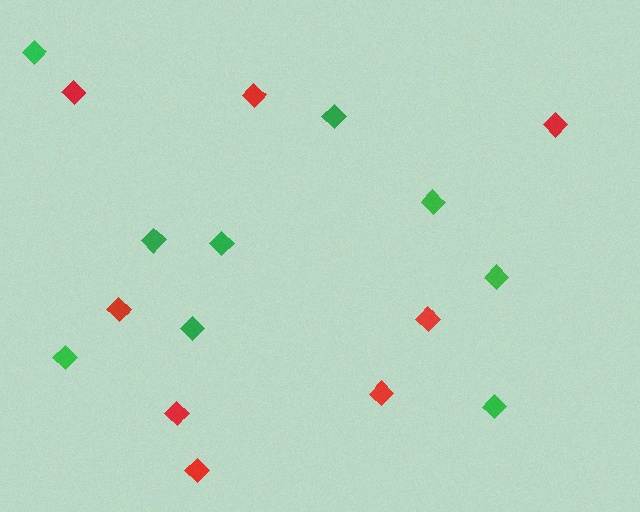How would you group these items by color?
There are 2 groups: one group of red diamonds (8) and one group of green diamonds (9).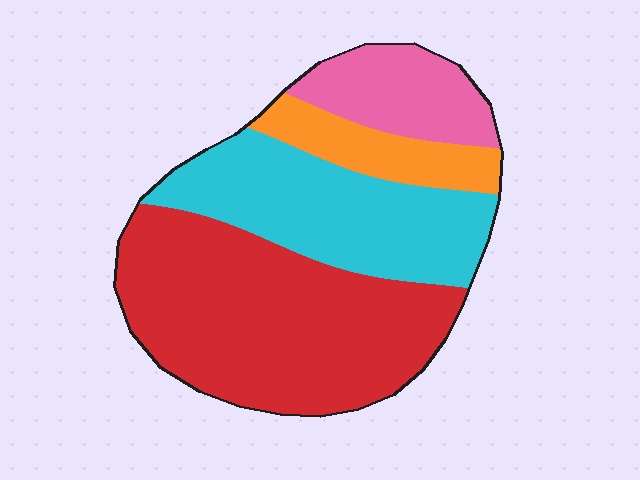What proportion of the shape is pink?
Pink takes up less than a sixth of the shape.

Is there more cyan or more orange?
Cyan.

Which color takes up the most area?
Red, at roughly 45%.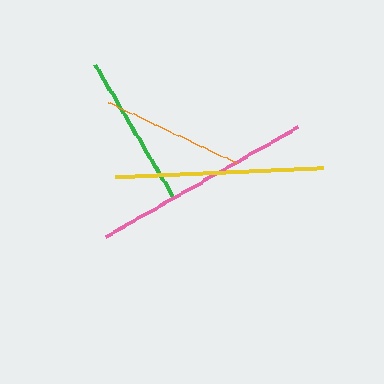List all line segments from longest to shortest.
From longest to shortest: pink, yellow, green, orange.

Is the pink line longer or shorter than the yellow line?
The pink line is longer than the yellow line.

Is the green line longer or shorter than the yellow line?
The yellow line is longer than the green line.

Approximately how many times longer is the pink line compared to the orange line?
The pink line is approximately 1.6 times the length of the orange line.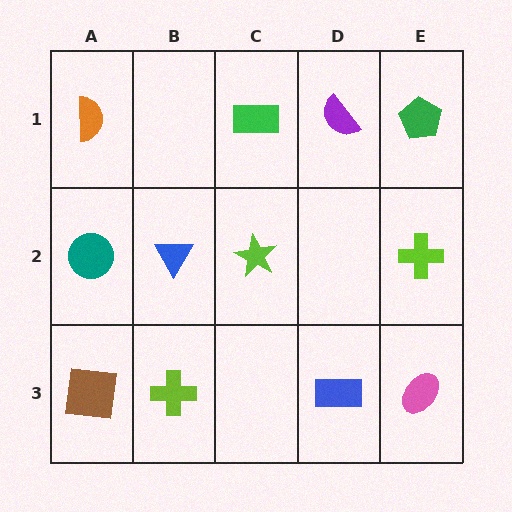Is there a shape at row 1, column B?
No, that cell is empty.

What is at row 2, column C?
A lime star.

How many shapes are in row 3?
4 shapes.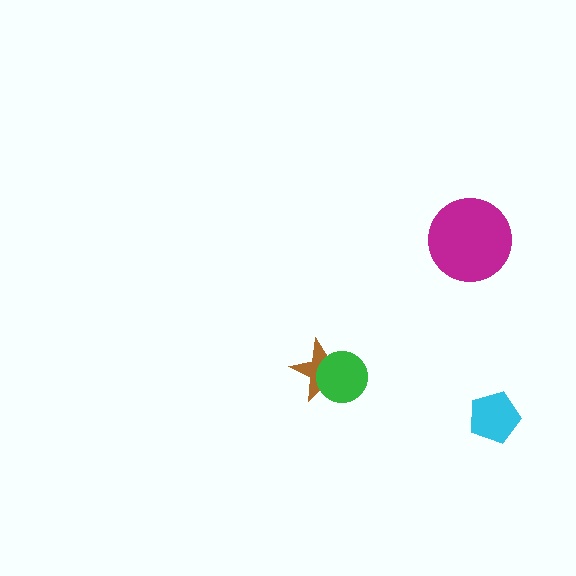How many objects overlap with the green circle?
1 object overlaps with the green circle.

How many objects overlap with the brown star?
1 object overlaps with the brown star.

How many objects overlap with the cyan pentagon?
0 objects overlap with the cyan pentagon.